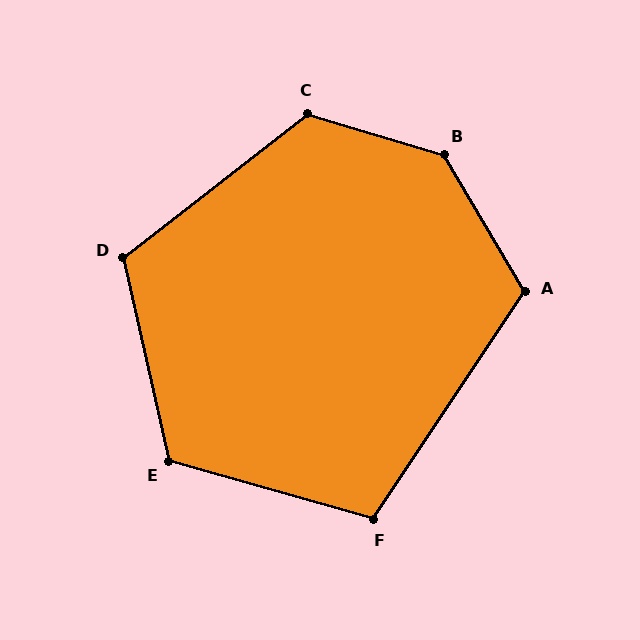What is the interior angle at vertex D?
Approximately 115 degrees (obtuse).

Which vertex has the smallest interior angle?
F, at approximately 108 degrees.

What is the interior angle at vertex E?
Approximately 119 degrees (obtuse).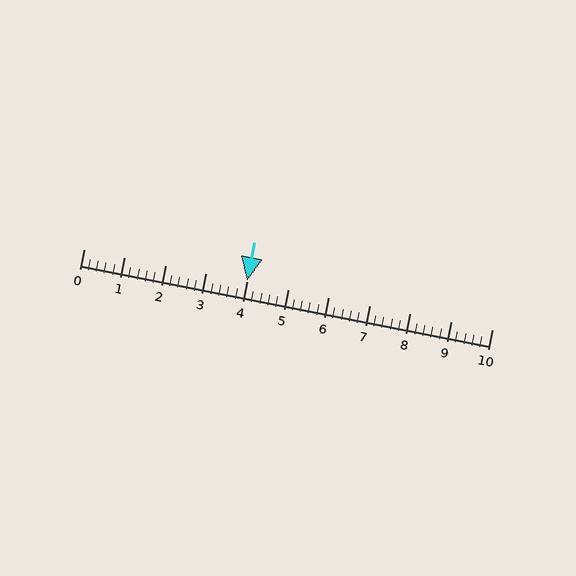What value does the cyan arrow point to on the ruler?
The cyan arrow points to approximately 4.0.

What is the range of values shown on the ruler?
The ruler shows values from 0 to 10.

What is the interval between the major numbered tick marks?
The major tick marks are spaced 1 units apart.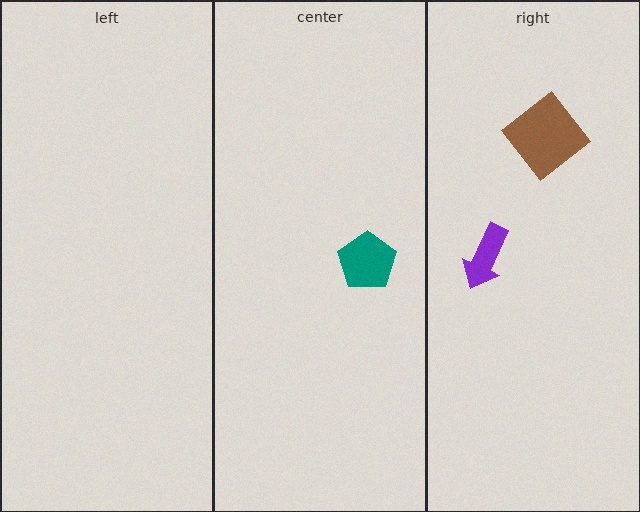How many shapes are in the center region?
1.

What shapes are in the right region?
The brown diamond, the purple arrow.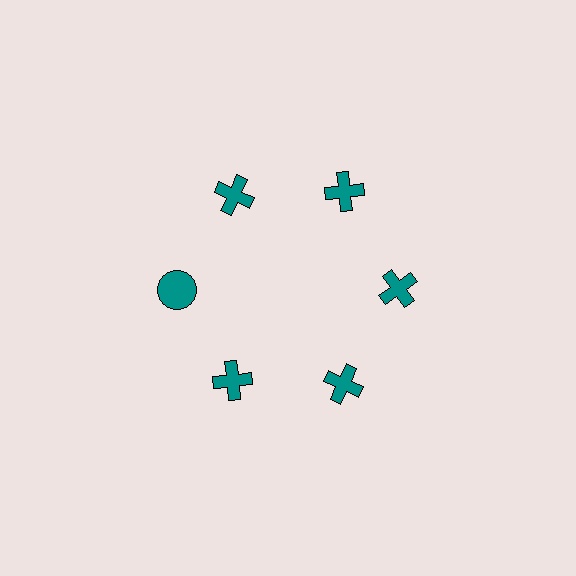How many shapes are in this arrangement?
There are 6 shapes arranged in a ring pattern.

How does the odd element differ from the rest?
It has a different shape: circle instead of cross.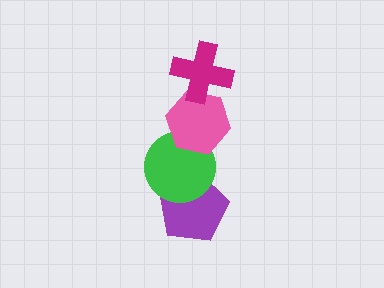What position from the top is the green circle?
The green circle is 3rd from the top.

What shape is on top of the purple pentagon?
The green circle is on top of the purple pentagon.